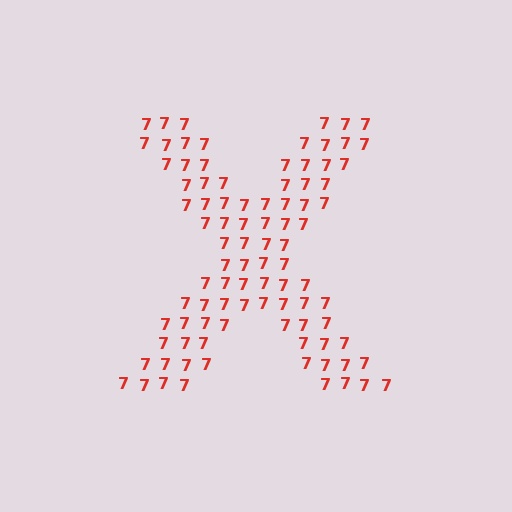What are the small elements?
The small elements are digit 7's.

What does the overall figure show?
The overall figure shows the letter X.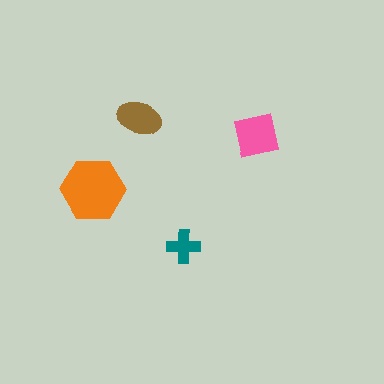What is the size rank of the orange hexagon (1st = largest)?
1st.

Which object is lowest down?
The teal cross is bottommost.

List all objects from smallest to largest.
The teal cross, the brown ellipse, the pink square, the orange hexagon.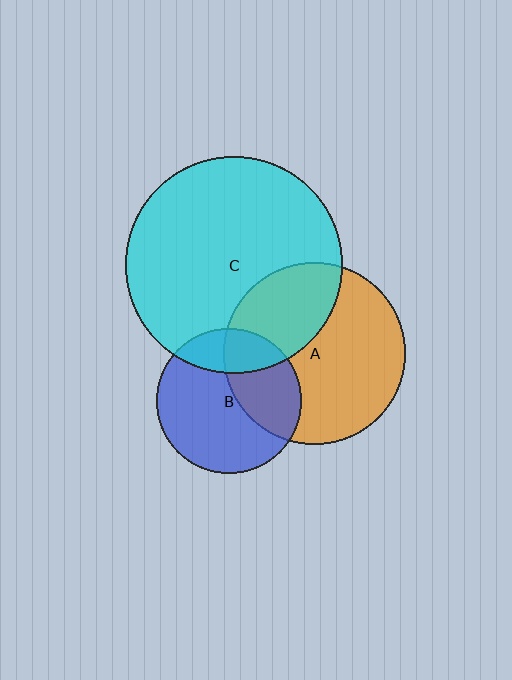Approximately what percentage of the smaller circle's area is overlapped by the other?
Approximately 20%.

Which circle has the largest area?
Circle C (cyan).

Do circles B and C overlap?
Yes.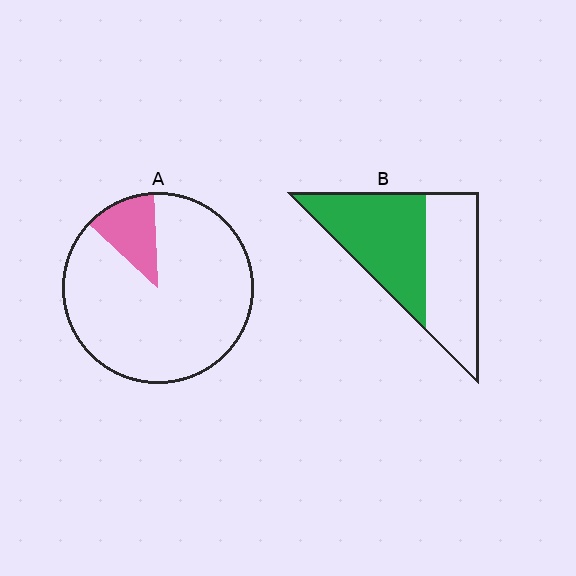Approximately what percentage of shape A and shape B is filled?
A is approximately 15% and B is approximately 55%.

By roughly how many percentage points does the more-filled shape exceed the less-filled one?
By roughly 40 percentage points (B over A).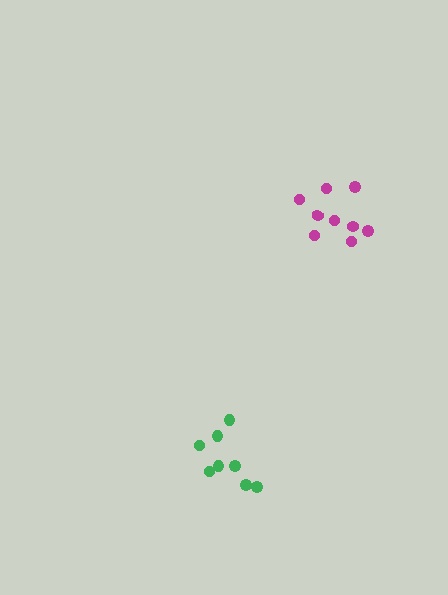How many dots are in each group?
Group 1: 8 dots, Group 2: 9 dots (17 total).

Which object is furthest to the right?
The magenta cluster is rightmost.